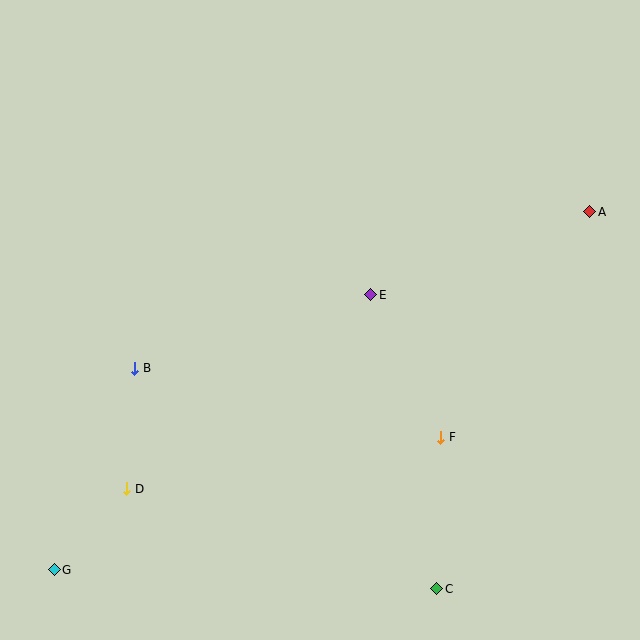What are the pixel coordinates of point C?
Point C is at (437, 589).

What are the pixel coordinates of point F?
Point F is at (441, 437).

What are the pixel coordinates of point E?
Point E is at (371, 295).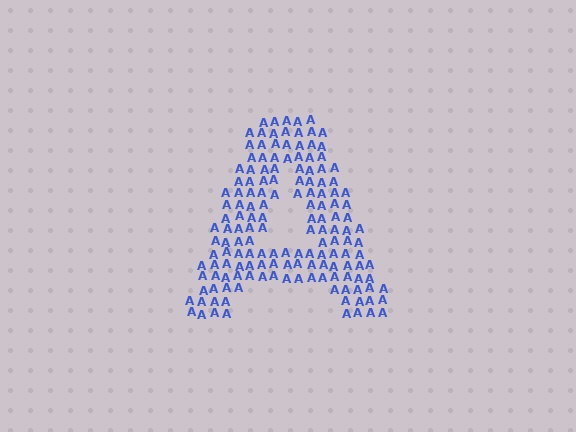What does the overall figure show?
The overall figure shows the letter A.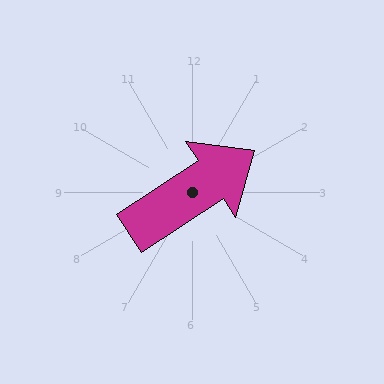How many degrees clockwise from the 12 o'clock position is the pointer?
Approximately 57 degrees.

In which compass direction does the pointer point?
Northeast.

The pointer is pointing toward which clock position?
Roughly 2 o'clock.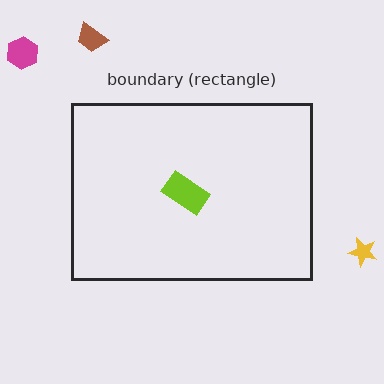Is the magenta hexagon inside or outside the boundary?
Outside.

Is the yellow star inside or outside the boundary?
Outside.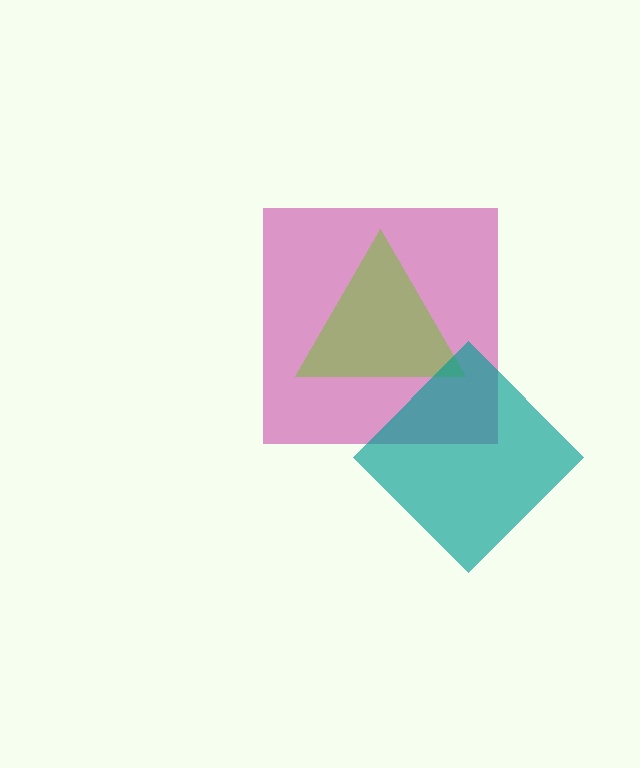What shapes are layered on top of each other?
The layered shapes are: a magenta square, a lime triangle, a teal diamond.